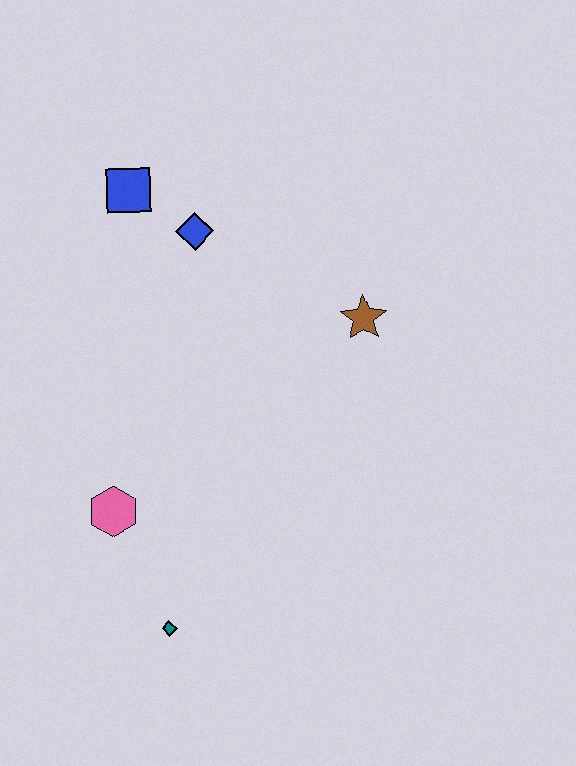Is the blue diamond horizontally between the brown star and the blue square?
Yes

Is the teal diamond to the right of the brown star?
No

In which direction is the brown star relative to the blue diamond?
The brown star is to the right of the blue diamond.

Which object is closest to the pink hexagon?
The teal diamond is closest to the pink hexagon.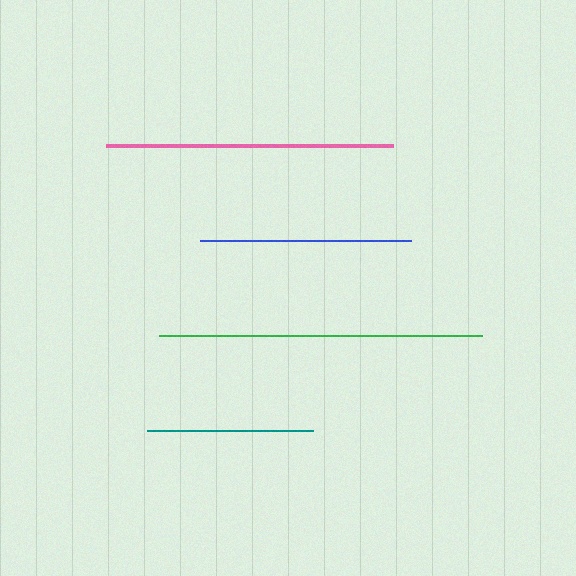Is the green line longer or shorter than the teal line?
The green line is longer than the teal line.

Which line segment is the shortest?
The teal line is the shortest at approximately 166 pixels.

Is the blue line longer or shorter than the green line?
The green line is longer than the blue line.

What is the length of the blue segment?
The blue segment is approximately 211 pixels long.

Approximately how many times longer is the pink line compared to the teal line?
The pink line is approximately 1.7 times the length of the teal line.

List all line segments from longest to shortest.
From longest to shortest: green, pink, blue, teal.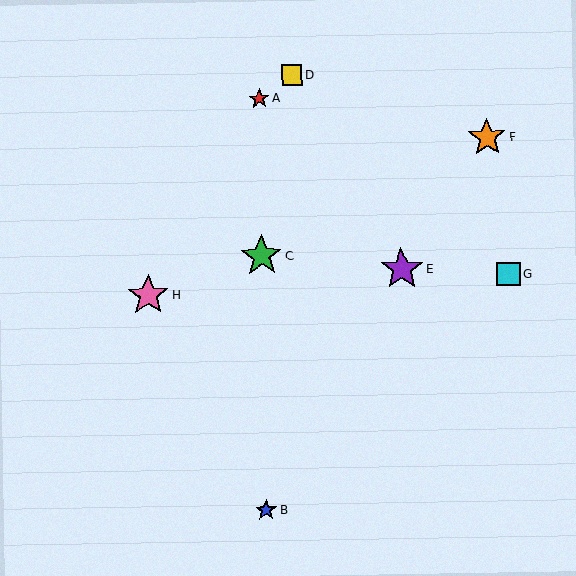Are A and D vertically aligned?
No, A is at x≈259 and D is at x≈292.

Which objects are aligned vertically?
Objects A, B, C are aligned vertically.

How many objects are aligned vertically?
3 objects (A, B, C) are aligned vertically.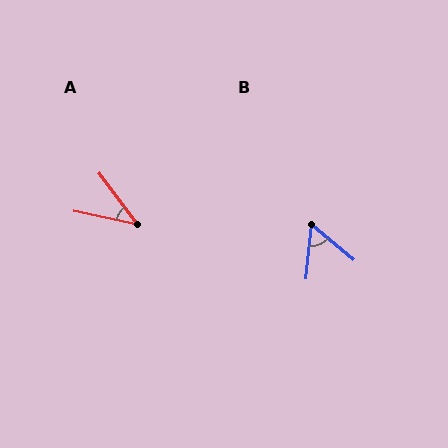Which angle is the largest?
B, at approximately 56 degrees.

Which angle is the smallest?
A, at approximately 41 degrees.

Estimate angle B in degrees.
Approximately 56 degrees.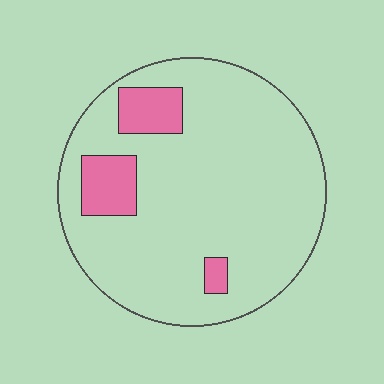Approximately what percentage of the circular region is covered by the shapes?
Approximately 15%.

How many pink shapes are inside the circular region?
3.